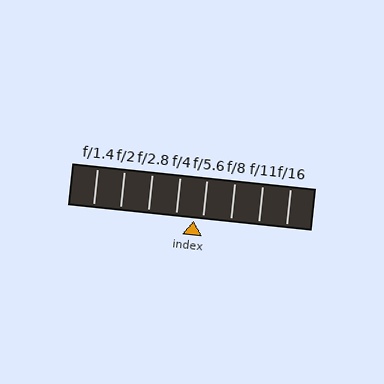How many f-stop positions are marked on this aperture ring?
There are 8 f-stop positions marked.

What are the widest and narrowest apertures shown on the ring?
The widest aperture shown is f/1.4 and the narrowest is f/16.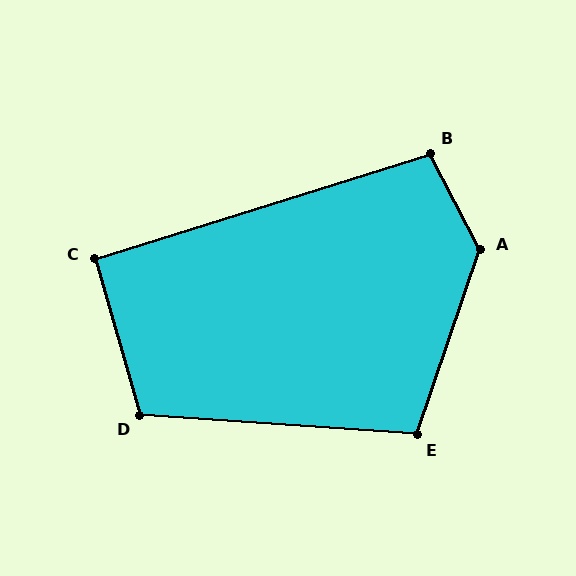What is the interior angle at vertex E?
Approximately 105 degrees (obtuse).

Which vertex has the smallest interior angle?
C, at approximately 91 degrees.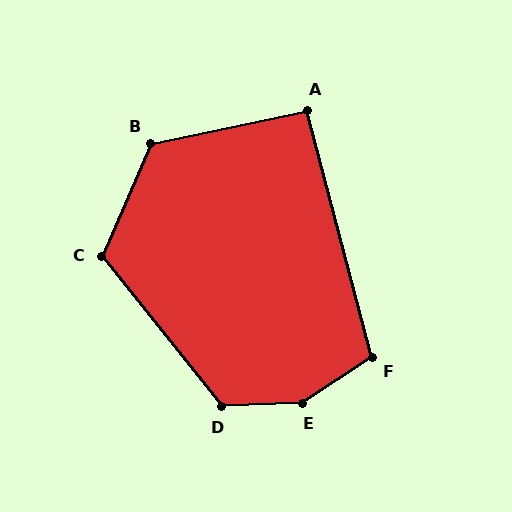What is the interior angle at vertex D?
Approximately 126 degrees (obtuse).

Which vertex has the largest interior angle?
E, at approximately 149 degrees.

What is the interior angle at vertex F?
Approximately 108 degrees (obtuse).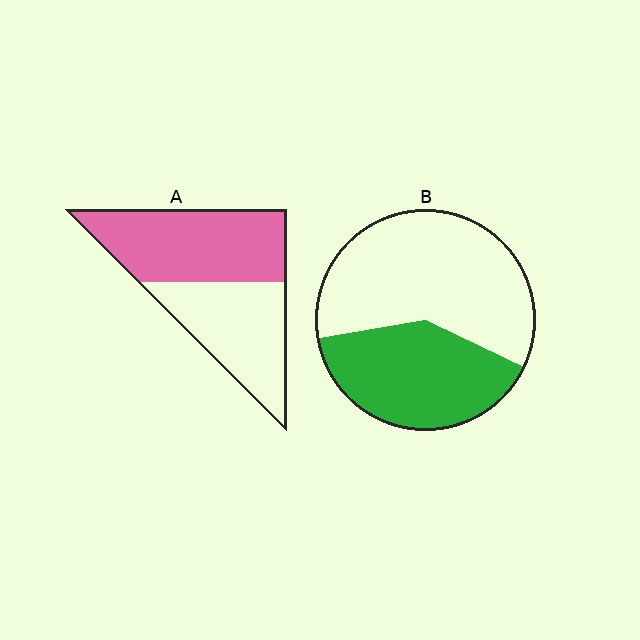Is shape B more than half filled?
No.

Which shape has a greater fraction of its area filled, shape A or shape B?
Shape A.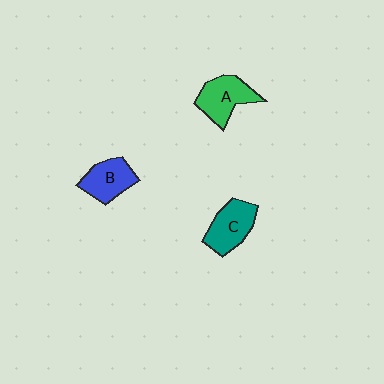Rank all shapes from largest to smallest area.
From largest to smallest: C (teal), A (green), B (blue).